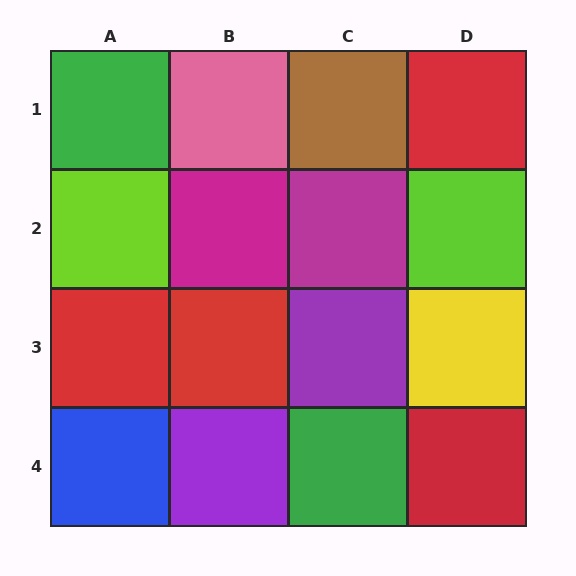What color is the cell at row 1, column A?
Green.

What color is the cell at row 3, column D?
Yellow.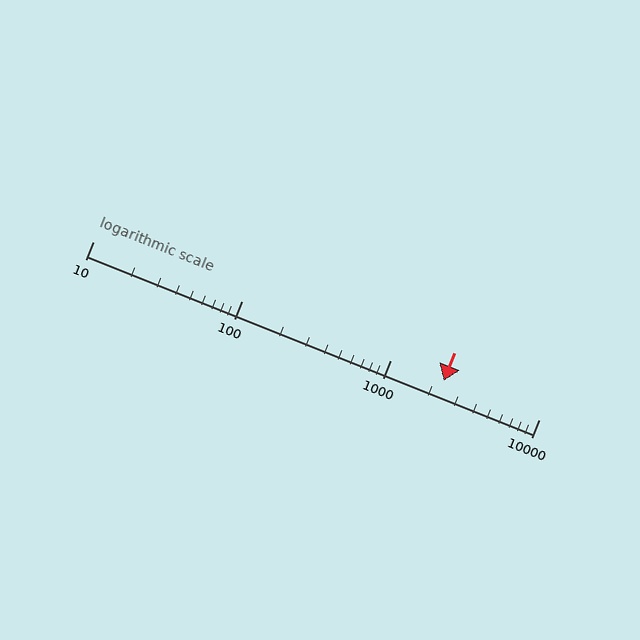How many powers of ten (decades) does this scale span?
The scale spans 3 decades, from 10 to 10000.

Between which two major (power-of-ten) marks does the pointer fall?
The pointer is between 1000 and 10000.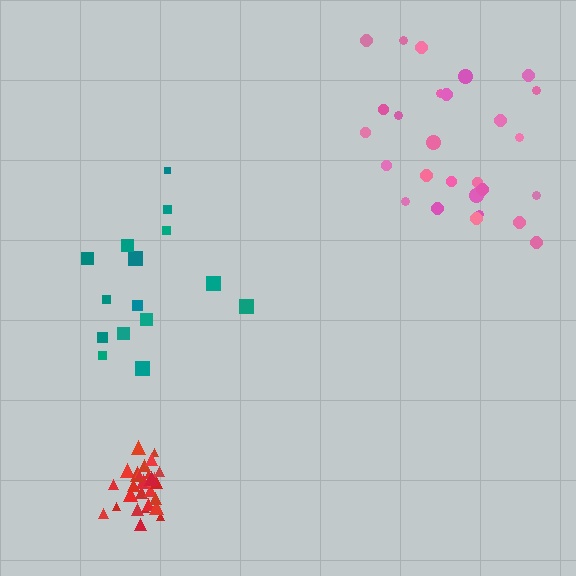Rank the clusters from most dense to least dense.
red, pink, teal.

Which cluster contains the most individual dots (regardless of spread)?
Red (30).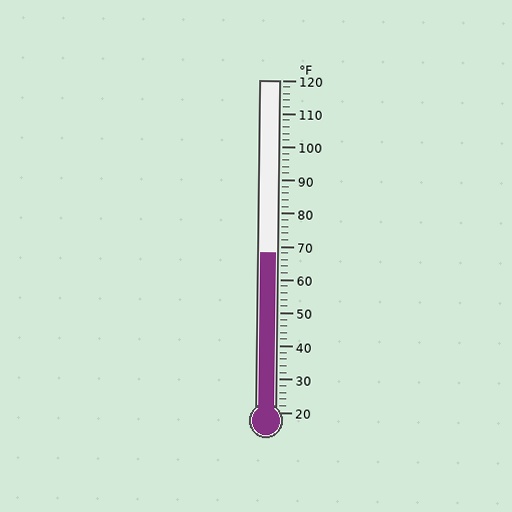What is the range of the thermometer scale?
The thermometer scale ranges from 20°F to 120°F.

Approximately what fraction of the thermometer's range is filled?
The thermometer is filled to approximately 50% of its range.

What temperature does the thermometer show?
The thermometer shows approximately 68°F.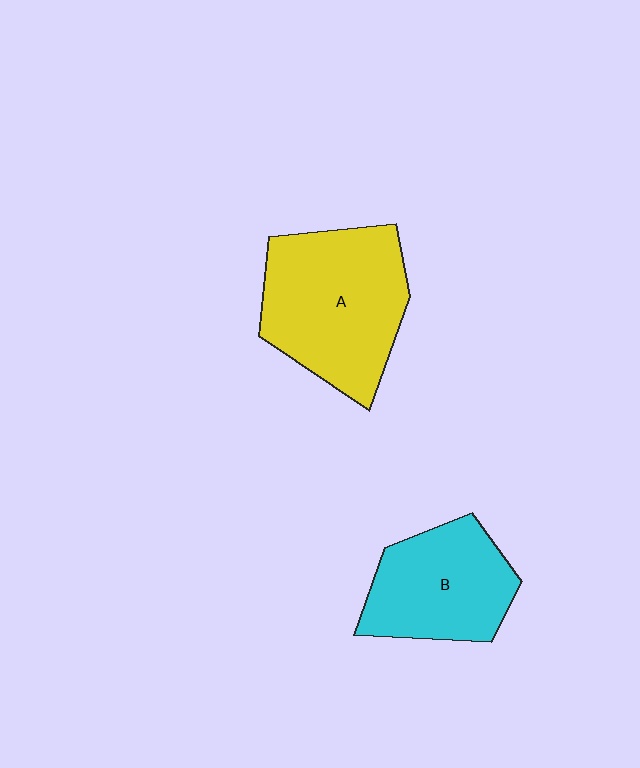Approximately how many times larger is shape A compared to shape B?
Approximately 1.4 times.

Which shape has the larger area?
Shape A (yellow).